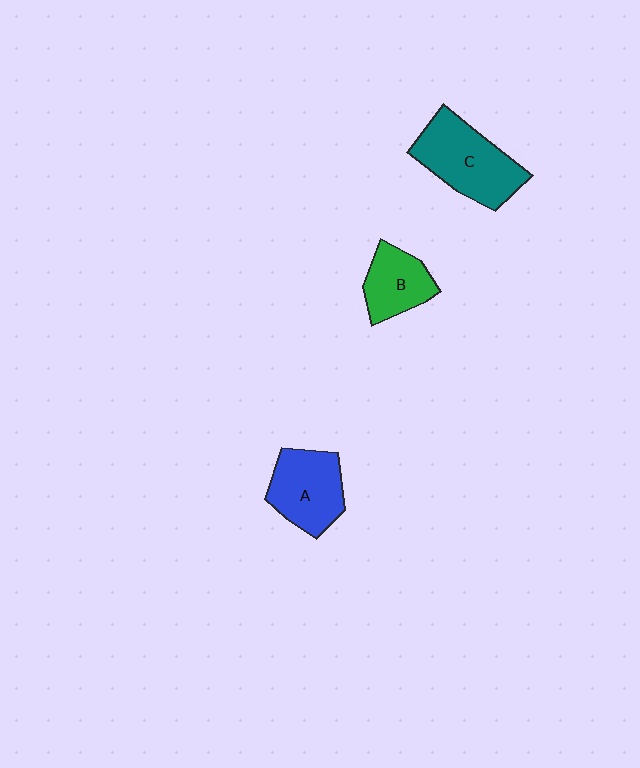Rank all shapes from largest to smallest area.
From largest to smallest: C (teal), A (blue), B (green).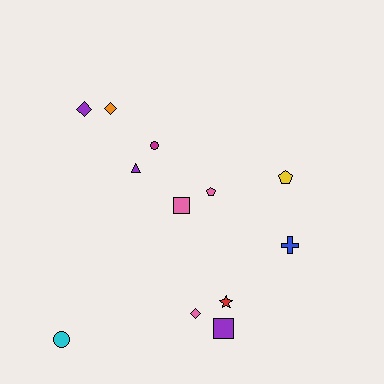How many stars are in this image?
There is 1 star.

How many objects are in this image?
There are 12 objects.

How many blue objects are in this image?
There is 1 blue object.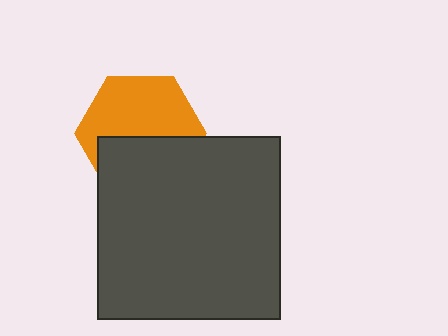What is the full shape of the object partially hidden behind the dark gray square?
The partially hidden object is an orange hexagon.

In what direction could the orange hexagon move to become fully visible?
The orange hexagon could move up. That would shift it out from behind the dark gray square entirely.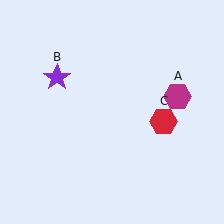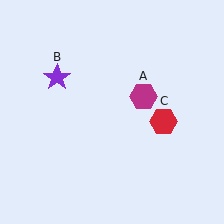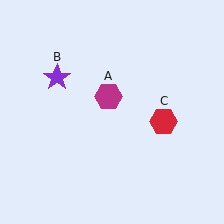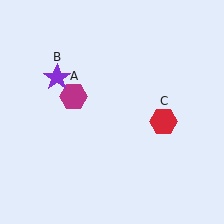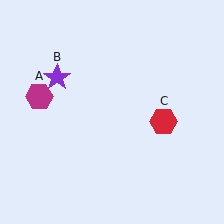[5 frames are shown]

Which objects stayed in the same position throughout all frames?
Purple star (object B) and red hexagon (object C) remained stationary.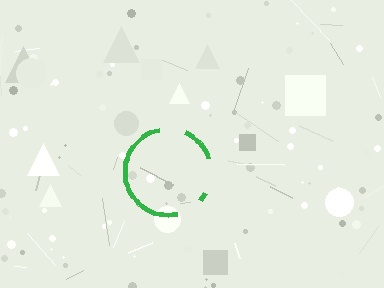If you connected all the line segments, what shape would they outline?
They would outline a circle.